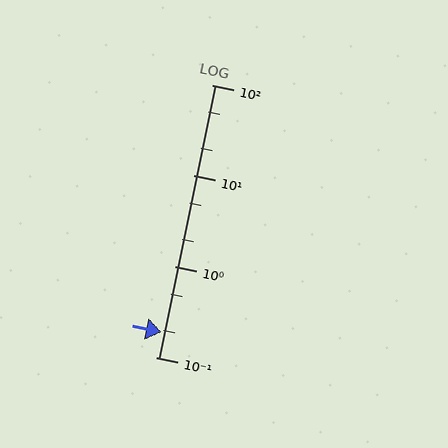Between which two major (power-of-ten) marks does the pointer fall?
The pointer is between 0.1 and 1.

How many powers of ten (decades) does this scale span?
The scale spans 3 decades, from 0.1 to 100.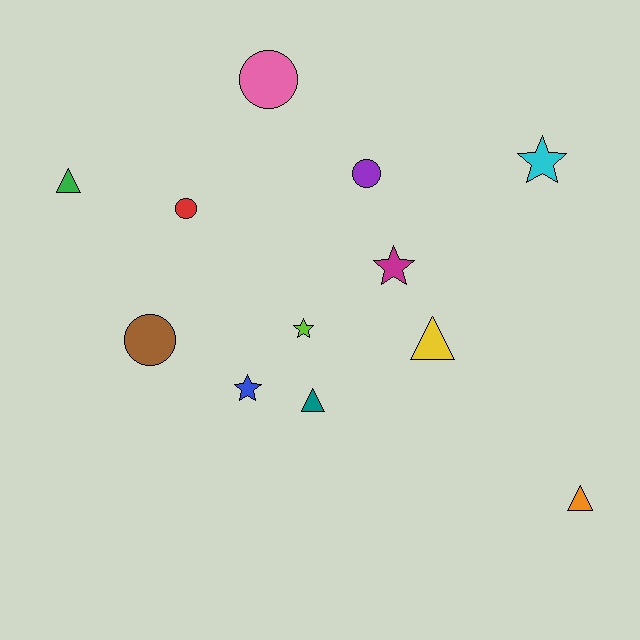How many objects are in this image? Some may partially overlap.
There are 12 objects.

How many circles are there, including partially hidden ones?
There are 4 circles.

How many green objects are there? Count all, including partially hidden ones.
There is 1 green object.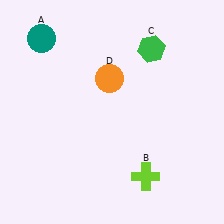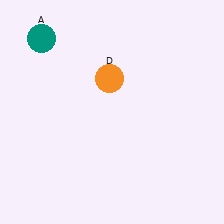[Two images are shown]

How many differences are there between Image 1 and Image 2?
There are 2 differences between the two images.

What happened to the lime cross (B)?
The lime cross (B) was removed in Image 2. It was in the bottom-right area of Image 1.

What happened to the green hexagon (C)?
The green hexagon (C) was removed in Image 2. It was in the top-right area of Image 1.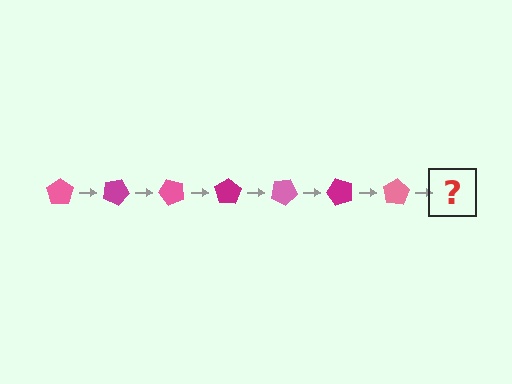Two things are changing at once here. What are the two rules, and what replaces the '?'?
The two rules are that it rotates 25 degrees each step and the color cycles through pink and magenta. The '?' should be a magenta pentagon, rotated 175 degrees from the start.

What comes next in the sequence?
The next element should be a magenta pentagon, rotated 175 degrees from the start.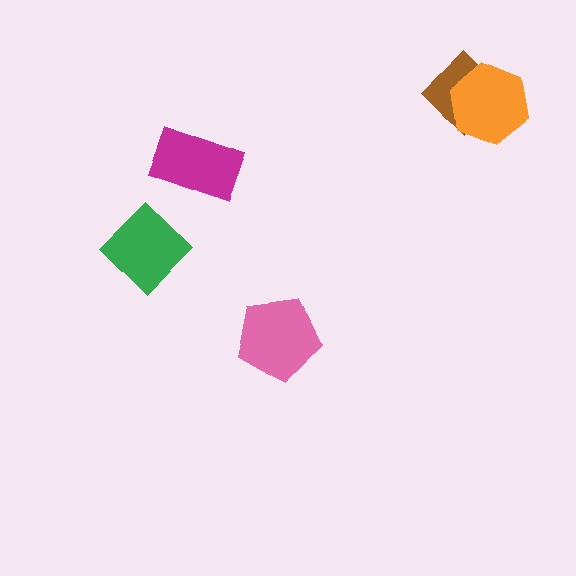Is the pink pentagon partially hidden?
No, no other shape covers it.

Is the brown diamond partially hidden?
Yes, it is partially covered by another shape.